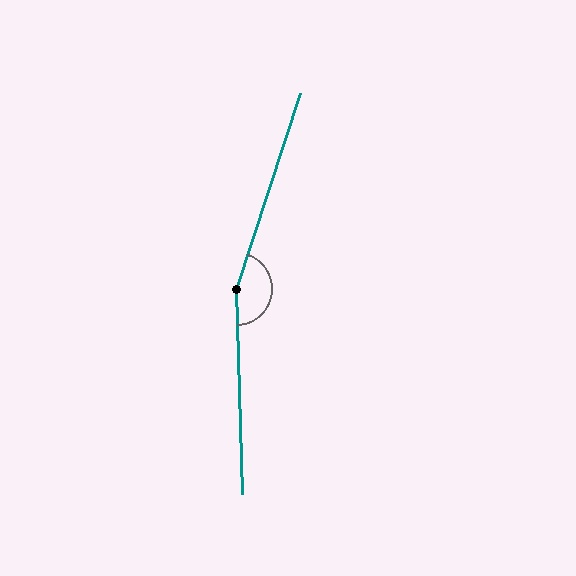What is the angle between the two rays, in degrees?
Approximately 160 degrees.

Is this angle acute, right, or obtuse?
It is obtuse.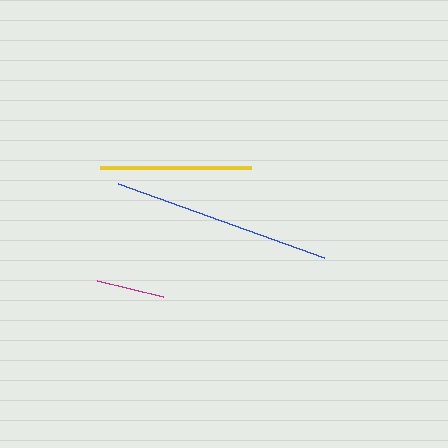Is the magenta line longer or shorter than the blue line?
The blue line is longer than the magenta line.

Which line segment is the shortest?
The magenta line is the shortest at approximately 67 pixels.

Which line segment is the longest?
The blue line is the longest at approximately 219 pixels.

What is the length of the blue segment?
The blue segment is approximately 219 pixels long.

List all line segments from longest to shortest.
From longest to shortest: blue, yellow, magenta.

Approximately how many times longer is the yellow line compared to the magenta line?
The yellow line is approximately 2.2 times the length of the magenta line.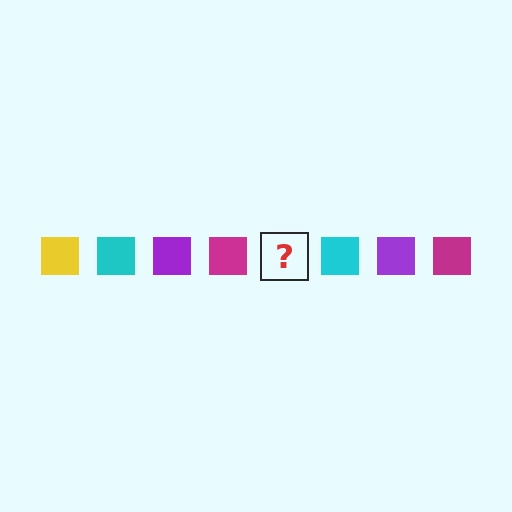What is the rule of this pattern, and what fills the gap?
The rule is that the pattern cycles through yellow, cyan, purple, magenta squares. The gap should be filled with a yellow square.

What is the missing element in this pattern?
The missing element is a yellow square.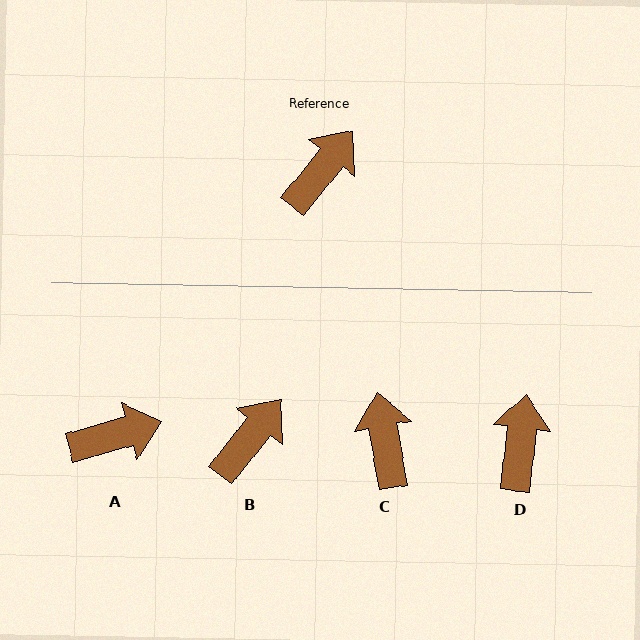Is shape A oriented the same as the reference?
No, it is off by about 36 degrees.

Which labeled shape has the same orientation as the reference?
B.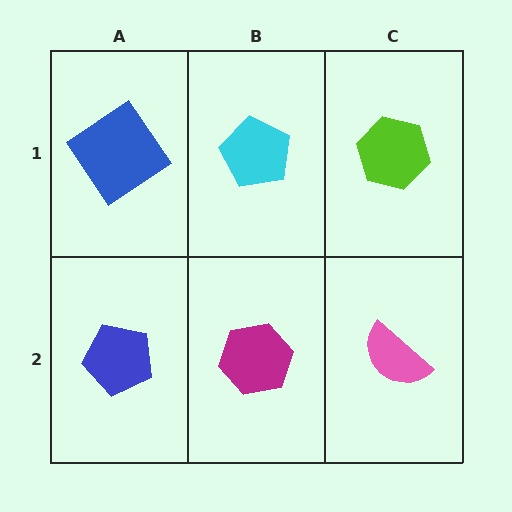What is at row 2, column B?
A magenta hexagon.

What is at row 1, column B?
A cyan pentagon.